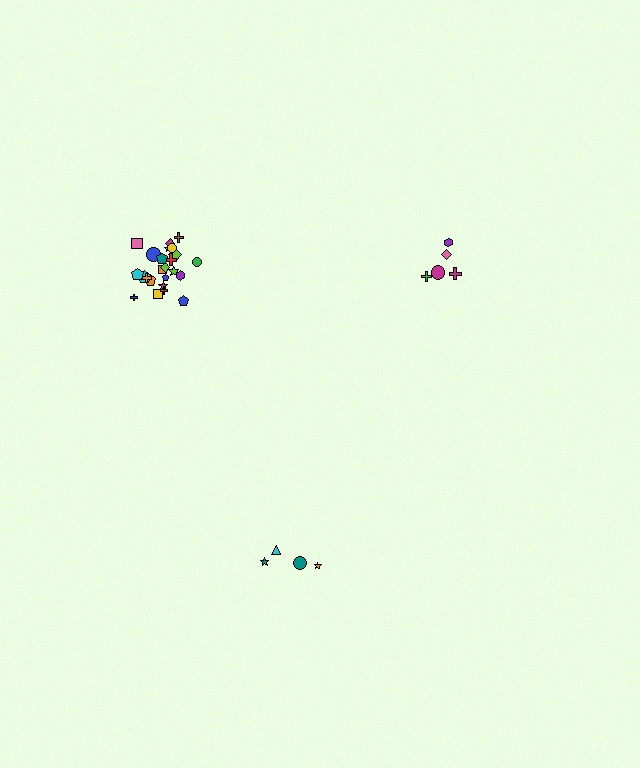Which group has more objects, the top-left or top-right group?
The top-left group.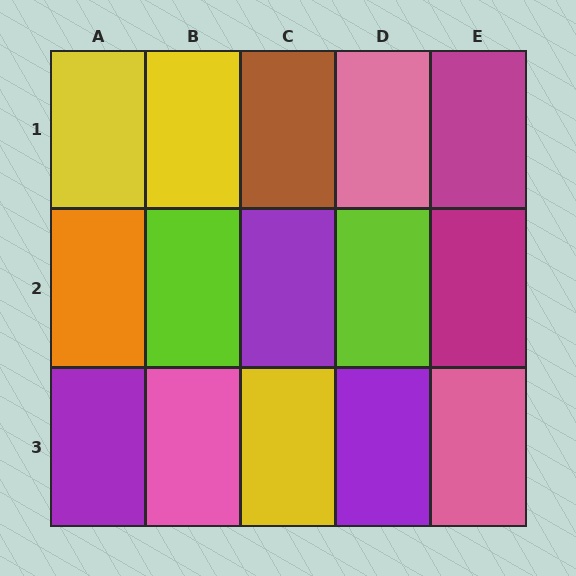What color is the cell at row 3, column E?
Pink.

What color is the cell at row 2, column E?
Magenta.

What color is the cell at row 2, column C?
Purple.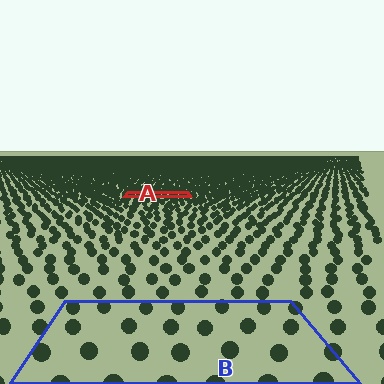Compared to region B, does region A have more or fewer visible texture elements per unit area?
Region A has more texture elements per unit area — they are packed more densely because it is farther away.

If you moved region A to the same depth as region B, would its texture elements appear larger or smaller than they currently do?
They would appear larger. At a closer depth, the same texture elements are projected at a bigger on-screen size.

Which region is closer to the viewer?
Region B is closer. The texture elements there are larger and more spread out.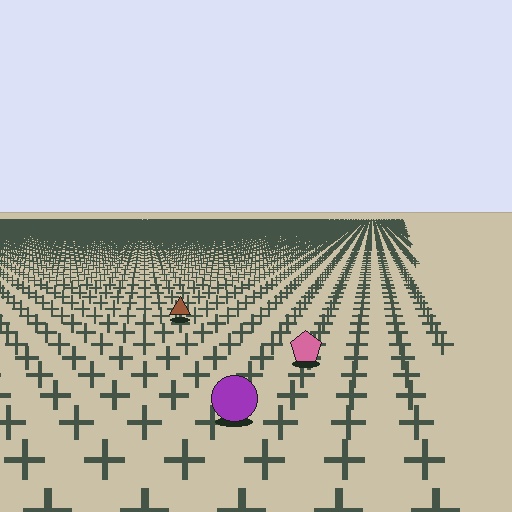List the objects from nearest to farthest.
From nearest to farthest: the purple circle, the pink pentagon, the brown triangle.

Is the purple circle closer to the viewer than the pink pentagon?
Yes. The purple circle is closer — you can tell from the texture gradient: the ground texture is coarser near it.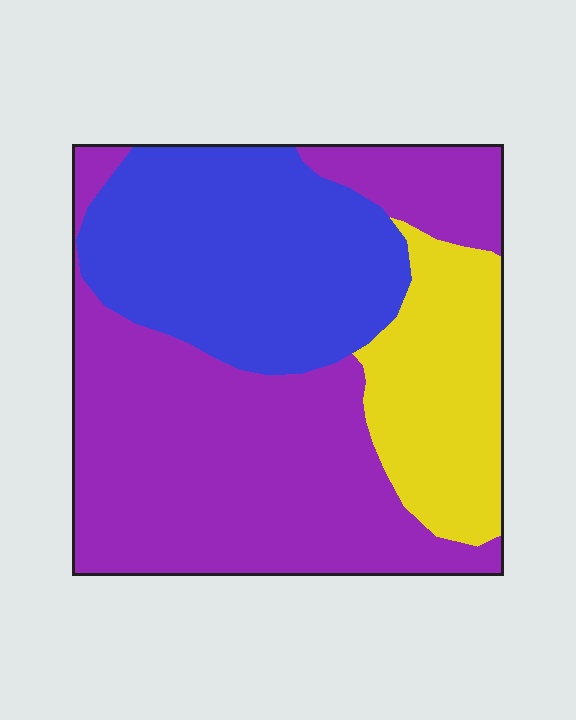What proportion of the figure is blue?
Blue takes up between a quarter and a half of the figure.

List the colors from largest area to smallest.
From largest to smallest: purple, blue, yellow.